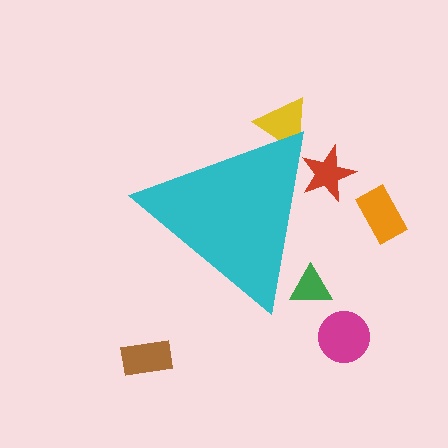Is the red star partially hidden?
Yes, the red star is partially hidden behind the cyan triangle.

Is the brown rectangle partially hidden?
No, the brown rectangle is fully visible.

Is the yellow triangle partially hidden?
Yes, the yellow triangle is partially hidden behind the cyan triangle.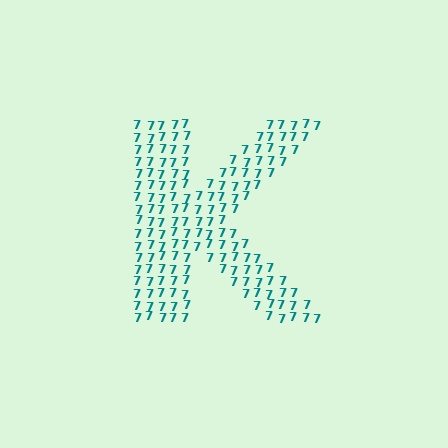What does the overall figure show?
The overall figure shows the letter K.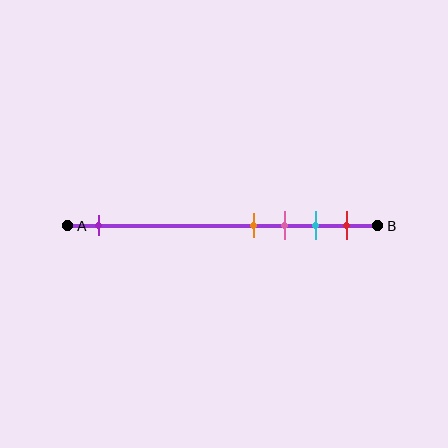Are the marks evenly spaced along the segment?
No, the marks are not evenly spaced.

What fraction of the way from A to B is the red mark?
The red mark is approximately 90% (0.9) of the way from A to B.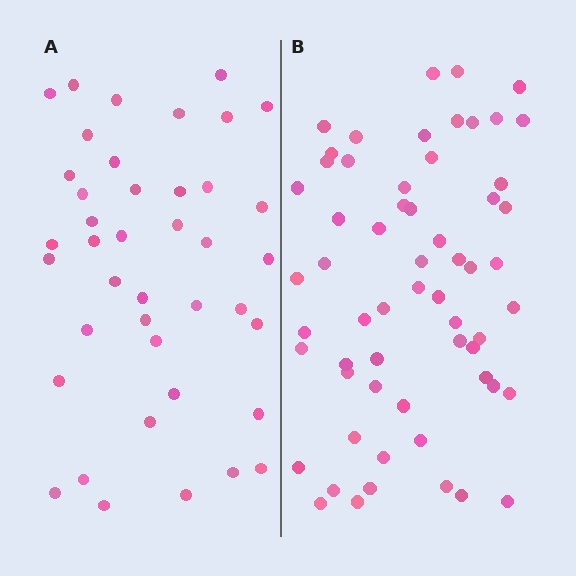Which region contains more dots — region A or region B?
Region B (the right region) has more dots.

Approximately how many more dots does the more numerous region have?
Region B has approximately 20 more dots than region A.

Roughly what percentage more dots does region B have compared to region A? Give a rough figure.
About 45% more.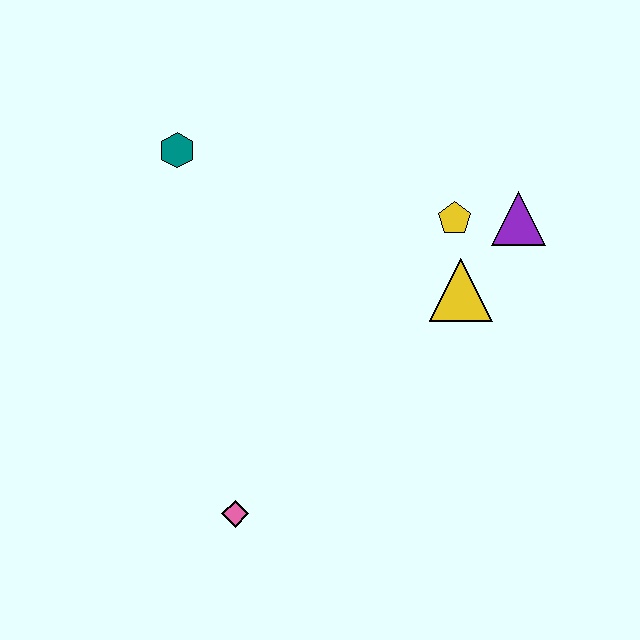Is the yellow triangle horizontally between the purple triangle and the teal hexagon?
Yes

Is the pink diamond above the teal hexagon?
No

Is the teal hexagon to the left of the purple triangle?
Yes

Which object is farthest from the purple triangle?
The pink diamond is farthest from the purple triangle.